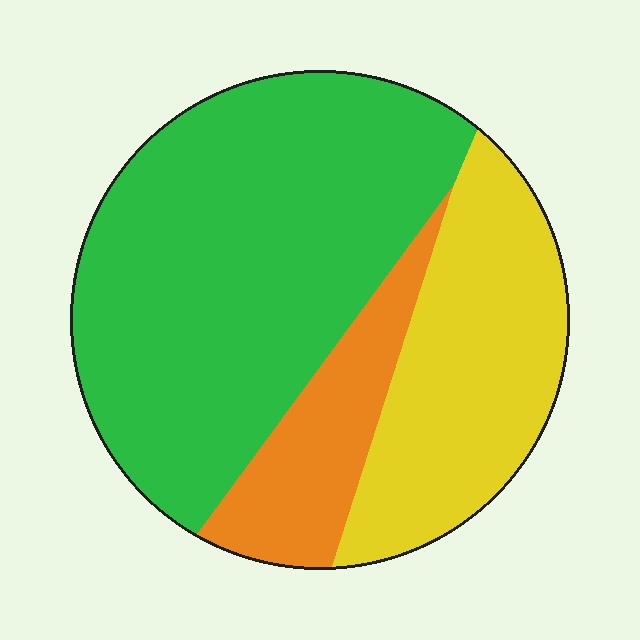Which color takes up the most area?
Green, at roughly 55%.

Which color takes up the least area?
Orange, at roughly 15%.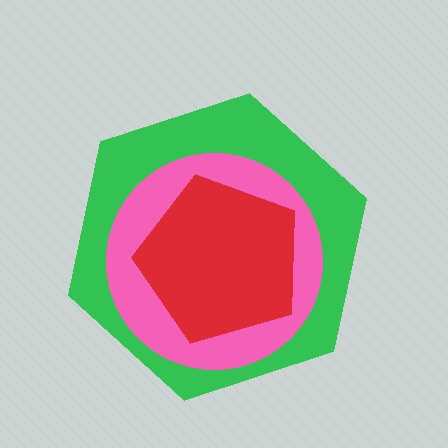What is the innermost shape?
The red pentagon.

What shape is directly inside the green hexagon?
The pink circle.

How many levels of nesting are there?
3.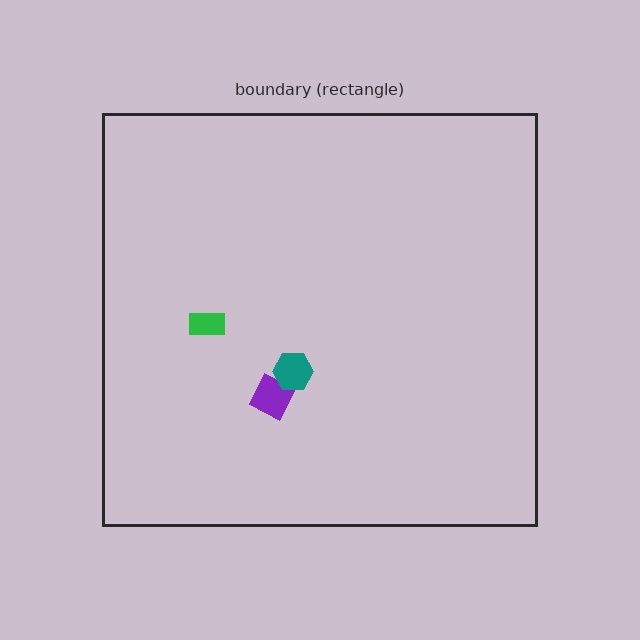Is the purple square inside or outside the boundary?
Inside.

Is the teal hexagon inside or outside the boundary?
Inside.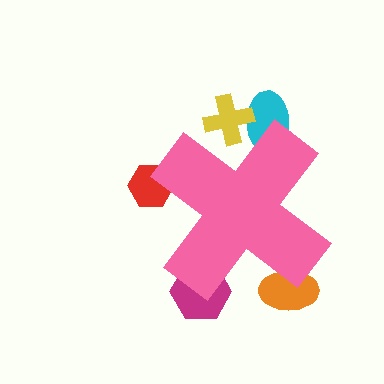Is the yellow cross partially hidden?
Yes, the yellow cross is partially hidden behind the pink cross.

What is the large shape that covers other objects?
A pink cross.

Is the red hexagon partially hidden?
Yes, the red hexagon is partially hidden behind the pink cross.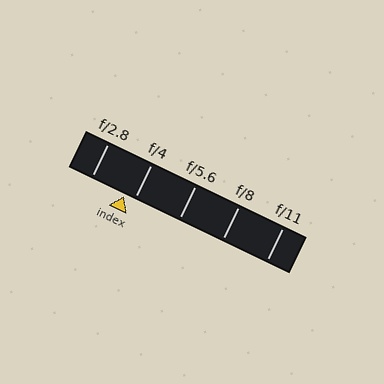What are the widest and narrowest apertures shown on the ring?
The widest aperture shown is f/2.8 and the narrowest is f/11.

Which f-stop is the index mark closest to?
The index mark is closest to f/4.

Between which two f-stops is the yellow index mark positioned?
The index mark is between f/2.8 and f/4.